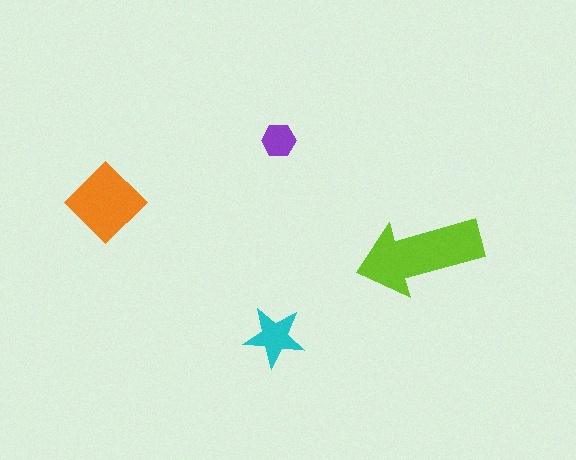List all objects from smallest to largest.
The purple hexagon, the cyan star, the orange diamond, the lime arrow.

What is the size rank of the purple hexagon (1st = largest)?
4th.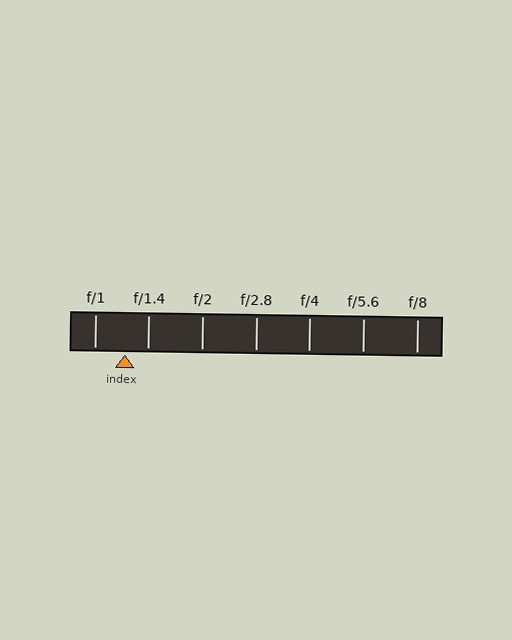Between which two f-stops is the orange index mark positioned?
The index mark is between f/1 and f/1.4.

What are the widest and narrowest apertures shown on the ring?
The widest aperture shown is f/1 and the narrowest is f/8.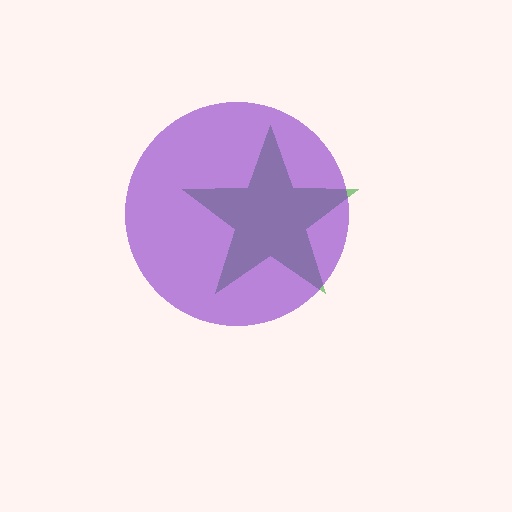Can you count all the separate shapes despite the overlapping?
Yes, there are 2 separate shapes.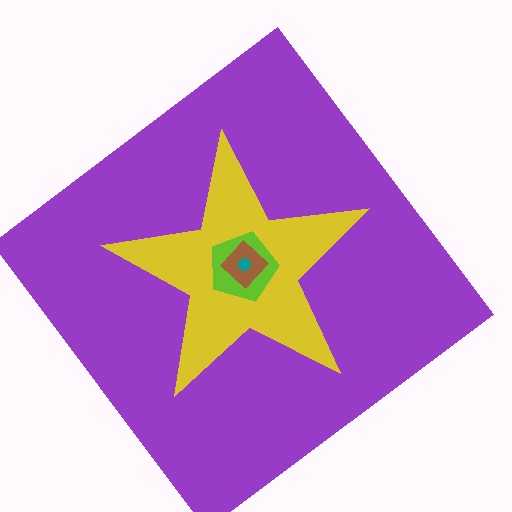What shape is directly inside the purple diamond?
The yellow star.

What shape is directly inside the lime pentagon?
The brown diamond.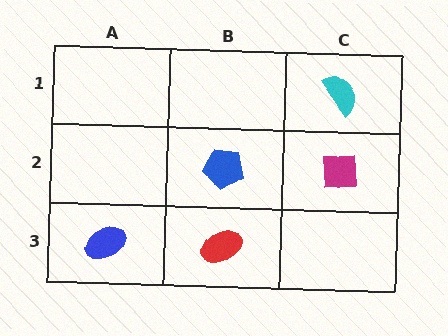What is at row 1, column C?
A cyan semicircle.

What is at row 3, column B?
A red ellipse.